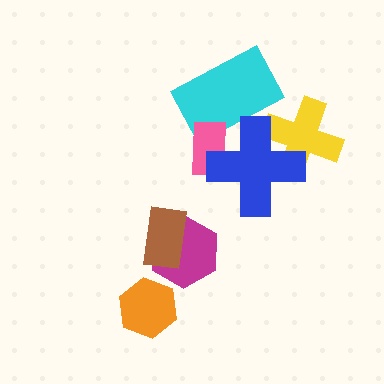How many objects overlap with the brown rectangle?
1 object overlaps with the brown rectangle.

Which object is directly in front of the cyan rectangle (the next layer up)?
The pink rectangle is directly in front of the cyan rectangle.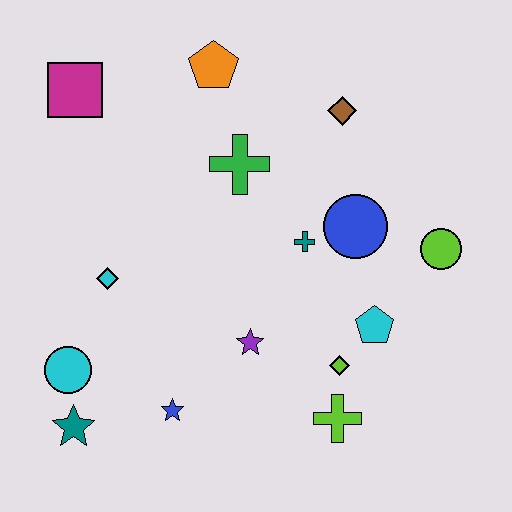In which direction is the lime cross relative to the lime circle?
The lime cross is below the lime circle.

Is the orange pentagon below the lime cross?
No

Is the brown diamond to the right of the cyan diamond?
Yes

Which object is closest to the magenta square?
The orange pentagon is closest to the magenta square.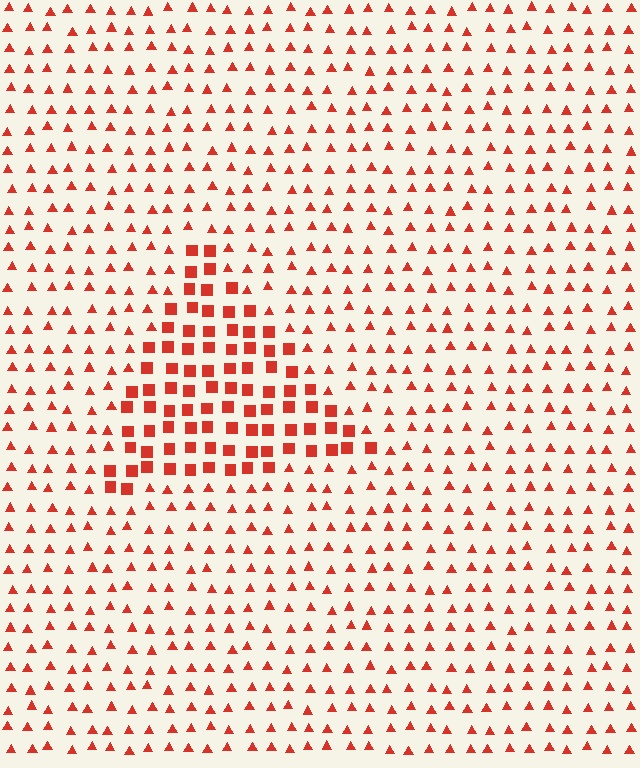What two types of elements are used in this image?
The image uses squares inside the triangle region and triangles outside it.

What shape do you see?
I see a triangle.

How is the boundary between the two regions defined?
The boundary is defined by a change in element shape: squares inside vs. triangles outside. All elements share the same color and spacing.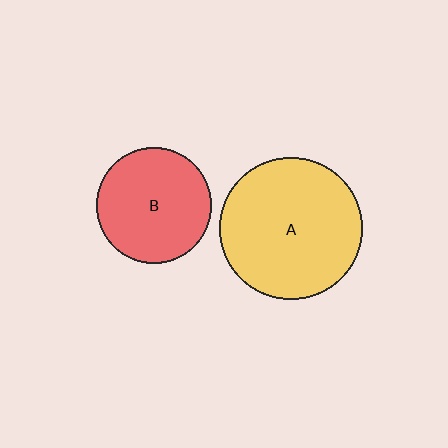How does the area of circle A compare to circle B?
Approximately 1.5 times.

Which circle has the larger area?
Circle A (yellow).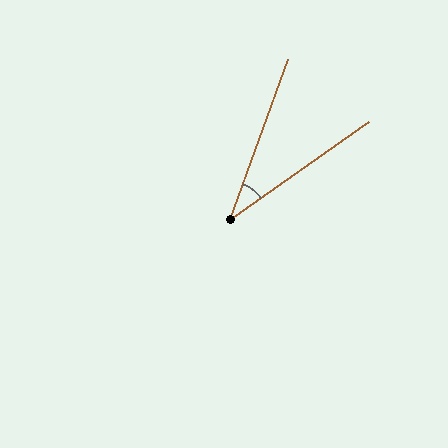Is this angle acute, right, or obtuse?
It is acute.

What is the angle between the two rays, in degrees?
Approximately 34 degrees.